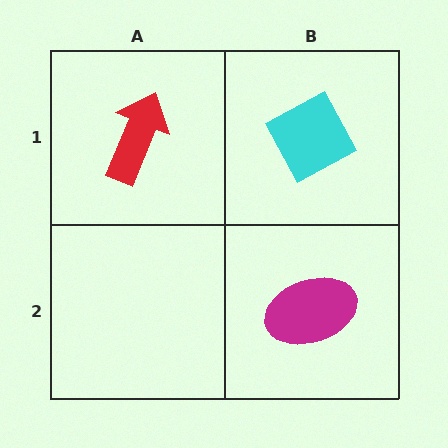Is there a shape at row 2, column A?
No, that cell is empty.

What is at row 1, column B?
A cyan diamond.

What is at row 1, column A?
A red arrow.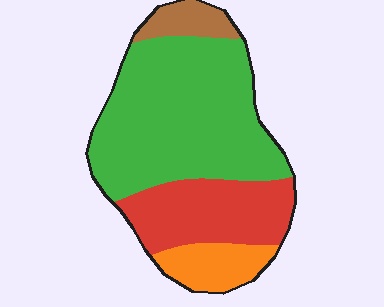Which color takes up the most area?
Green, at roughly 55%.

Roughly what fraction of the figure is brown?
Brown takes up about one tenth (1/10) of the figure.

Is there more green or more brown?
Green.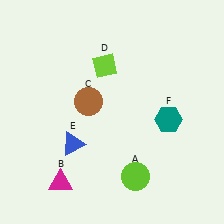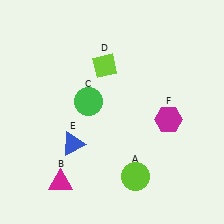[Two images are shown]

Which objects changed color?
C changed from brown to green. F changed from teal to magenta.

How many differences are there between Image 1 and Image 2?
There are 2 differences between the two images.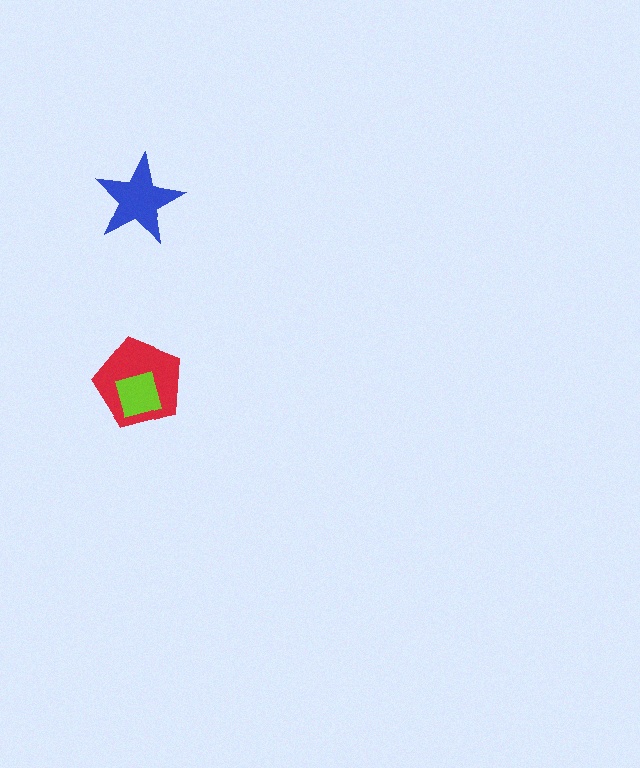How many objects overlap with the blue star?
0 objects overlap with the blue star.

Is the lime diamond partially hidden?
No, no other shape covers it.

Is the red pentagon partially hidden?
Yes, it is partially covered by another shape.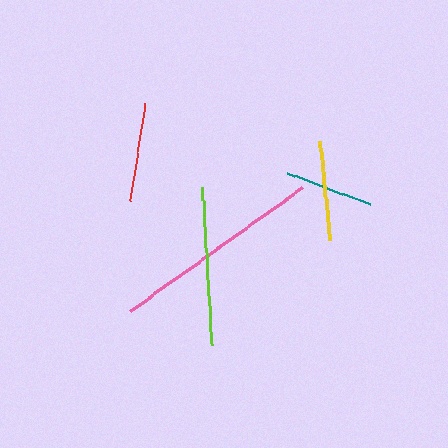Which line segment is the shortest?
The teal line is the shortest at approximately 89 pixels.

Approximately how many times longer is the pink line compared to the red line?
The pink line is approximately 2.1 times the length of the red line.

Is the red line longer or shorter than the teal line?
The red line is longer than the teal line.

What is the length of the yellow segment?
The yellow segment is approximately 99 pixels long.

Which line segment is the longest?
The pink line is the longest at approximately 212 pixels.